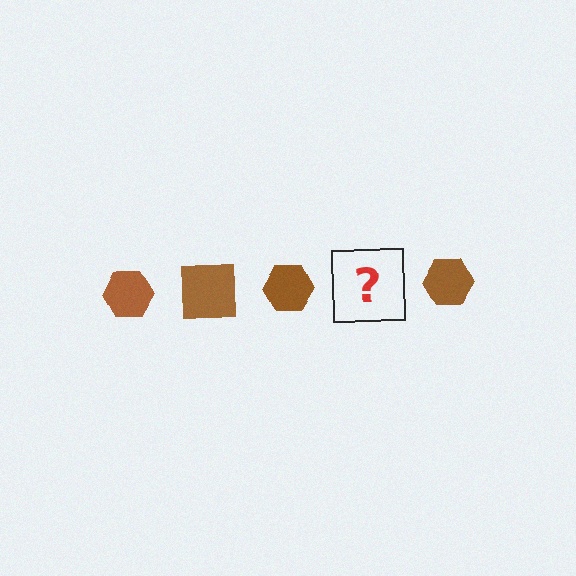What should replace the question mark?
The question mark should be replaced with a brown square.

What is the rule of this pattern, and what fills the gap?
The rule is that the pattern cycles through hexagon, square shapes in brown. The gap should be filled with a brown square.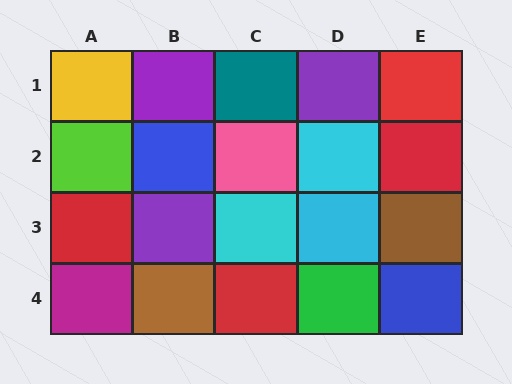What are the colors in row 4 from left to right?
Magenta, brown, red, green, blue.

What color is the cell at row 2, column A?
Lime.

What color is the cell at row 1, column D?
Purple.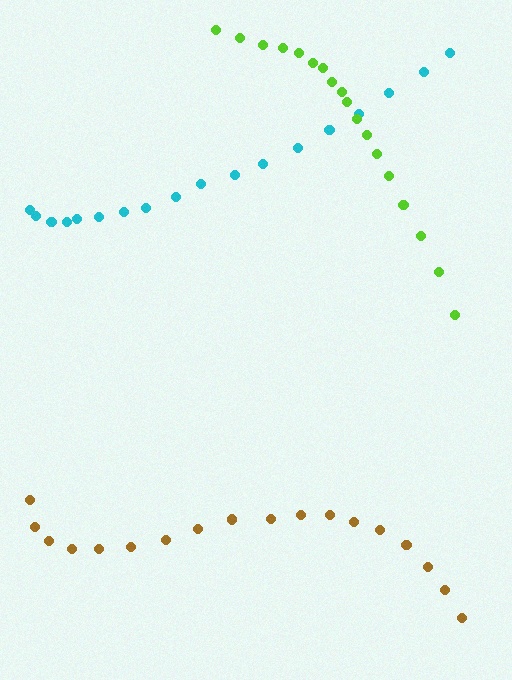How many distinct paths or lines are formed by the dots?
There are 3 distinct paths.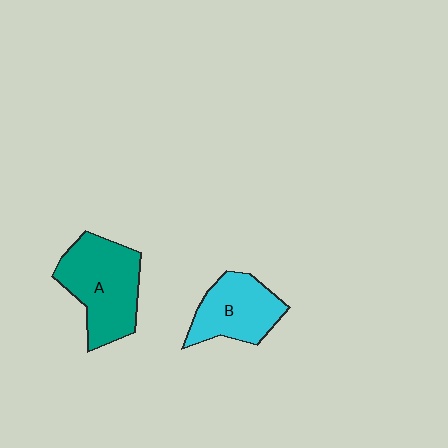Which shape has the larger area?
Shape A (teal).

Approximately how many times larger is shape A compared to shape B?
Approximately 1.3 times.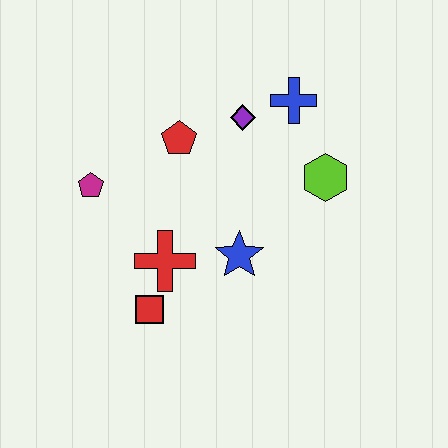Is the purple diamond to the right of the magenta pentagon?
Yes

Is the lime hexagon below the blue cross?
Yes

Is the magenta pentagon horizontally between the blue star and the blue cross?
No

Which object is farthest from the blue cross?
The red square is farthest from the blue cross.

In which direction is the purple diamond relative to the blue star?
The purple diamond is above the blue star.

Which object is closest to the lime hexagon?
The blue cross is closest to the lime hexagon.